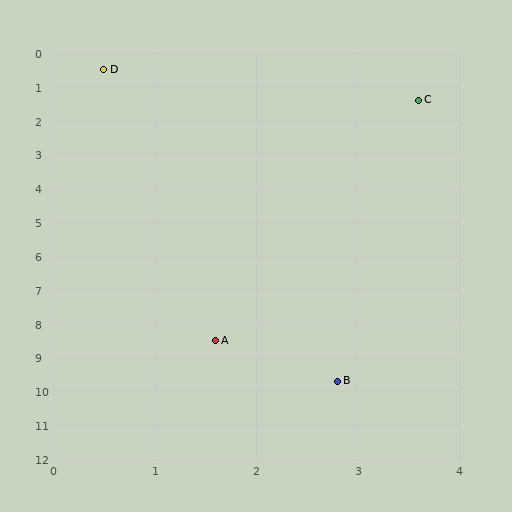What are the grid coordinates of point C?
Point C is at approximately (3.6, 1.4).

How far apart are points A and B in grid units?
Points A and B are about 1.7 grid units apart.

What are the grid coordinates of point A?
Point A is at approximately (1.6, 8.5).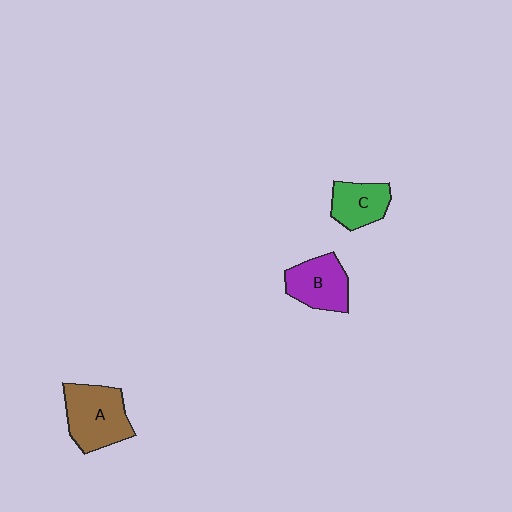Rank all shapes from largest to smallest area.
From largest to smallest: A (brown), B (purple), C (green).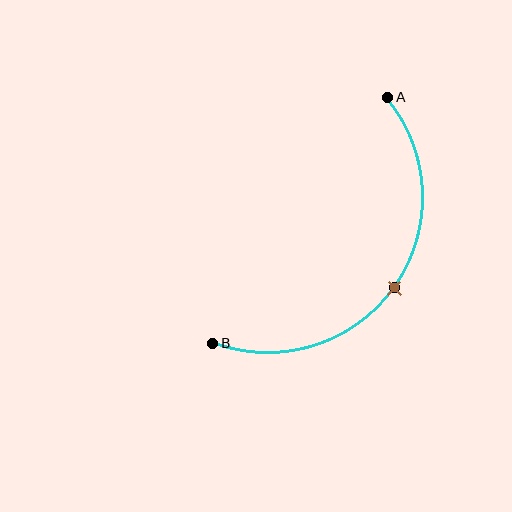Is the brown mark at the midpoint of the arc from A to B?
Yes. The brown mark lies on the arc at equal arc-length from both A and B — it is the arc midpoint.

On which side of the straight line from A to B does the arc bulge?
The arc bulges below and to the right of the straight line connecting A and B.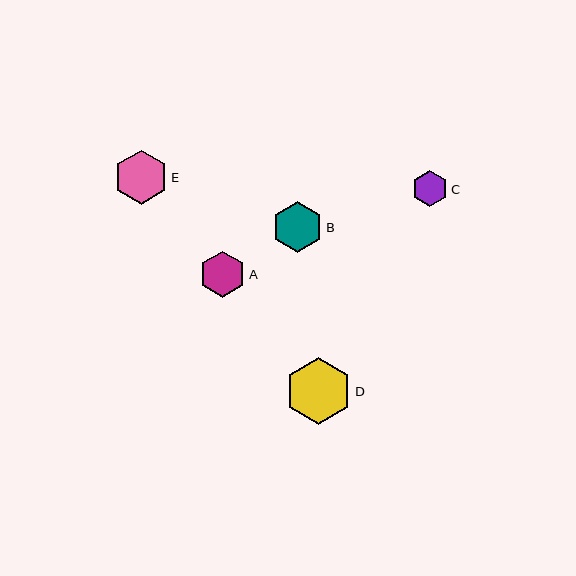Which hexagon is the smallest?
Hexagon C is the smallest with a size of approximately 36 pixels.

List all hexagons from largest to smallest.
From largest to smallest: D, E, B, A, C.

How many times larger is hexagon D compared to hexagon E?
Hexagon D is approximately 1.3 times the size of hexagon E.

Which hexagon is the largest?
Hexagon D is the largest with a size of approximately 67 pixels.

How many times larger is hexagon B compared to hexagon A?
Hexagon B is approximately 1.1 times the size of hexagon A.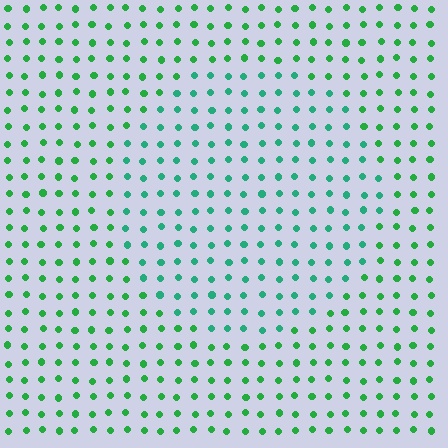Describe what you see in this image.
The image is filled with small green elements in a uniform arrangement. A circle-shaped region is visible where the elements are tinted to a slightly different hue, forming a subtle color boundary.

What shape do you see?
I see a circle.